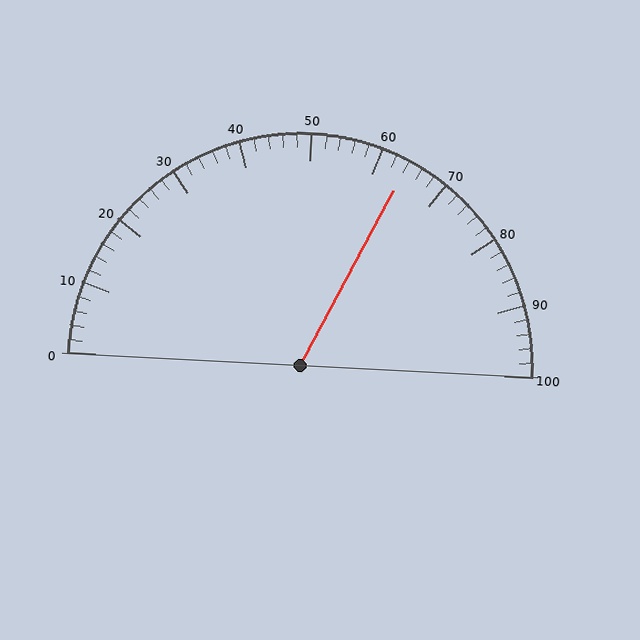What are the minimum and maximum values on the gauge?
The gauge ranges from 0 to 100.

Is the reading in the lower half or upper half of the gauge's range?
The reading is in the upper half of the range (0 to 100).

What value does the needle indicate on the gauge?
The needle indicates approximately 64.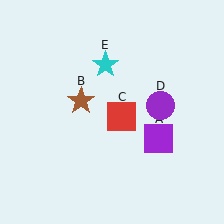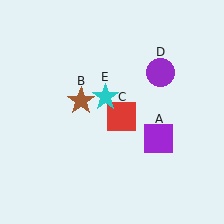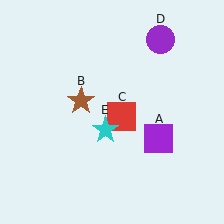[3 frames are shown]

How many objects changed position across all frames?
2 objects changed position: purple circle (object D), cyan star (object E).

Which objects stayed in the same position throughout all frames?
Purple square (object A) and brown star (object B) and red square (object C) remained stationary.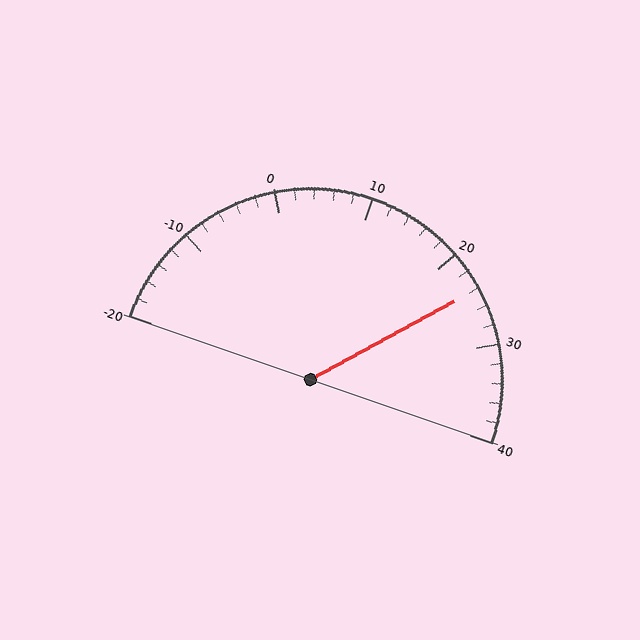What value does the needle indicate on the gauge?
The needle indicates approximately 24.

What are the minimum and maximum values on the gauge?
The gauge ranges from -20 to 40.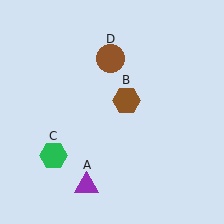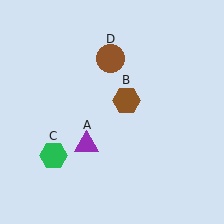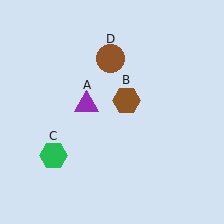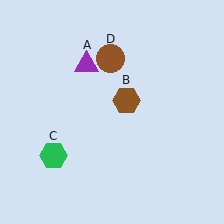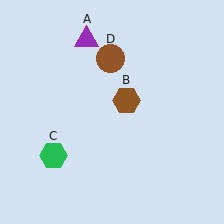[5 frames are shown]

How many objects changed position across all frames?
1 object changed position: purple triangle (object A).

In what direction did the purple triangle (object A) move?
The purple triangle (object A) moved up.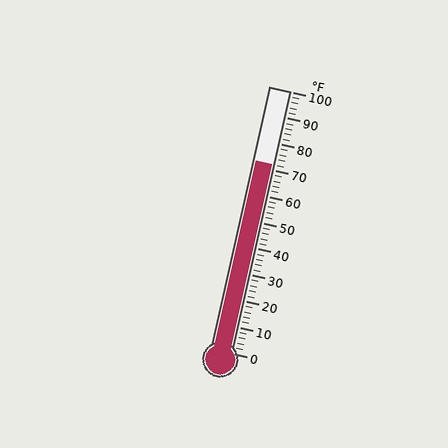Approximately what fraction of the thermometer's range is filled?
The thermometer is filled to approximately 70% of its range.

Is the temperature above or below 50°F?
The temperature is above 50°F.